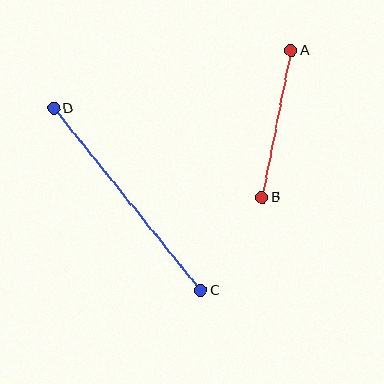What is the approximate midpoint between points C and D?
The midpoint is at approximately (127, 199) pixels.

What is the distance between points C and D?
The distance is approximately 234 pixels.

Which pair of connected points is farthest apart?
Points C and D are farthest apart.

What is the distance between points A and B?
The distance is approximately 149 pixels.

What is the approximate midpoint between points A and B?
The midpoint is at approximately (277, 124) pixels.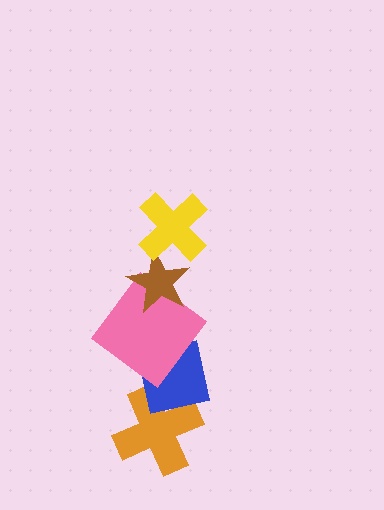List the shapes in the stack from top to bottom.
From top to bottom: the yellow cross, the brown star, the pink diamond, the blue square, the orange cross.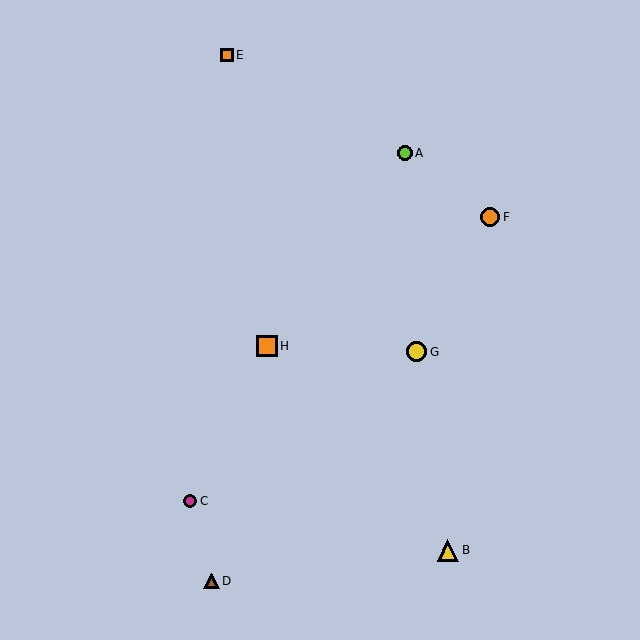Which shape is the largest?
The yellow triangle (labeled B) is the largest.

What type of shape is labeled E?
Shape E is an orange square.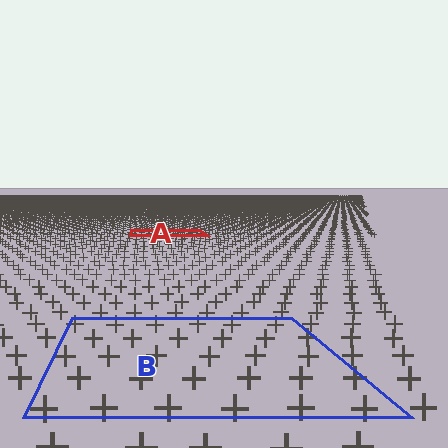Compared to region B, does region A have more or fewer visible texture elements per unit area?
Region A has more texture elements per unit area — they are packed more densely because it is farther away.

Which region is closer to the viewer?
Region B is closer. The texture elements there are larger and more spread out.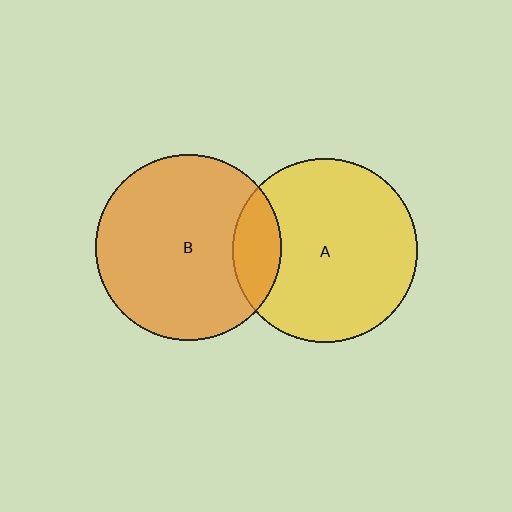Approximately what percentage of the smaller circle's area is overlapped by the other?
Approximately 15%.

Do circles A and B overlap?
Yes.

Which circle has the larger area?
Circle B (orange).